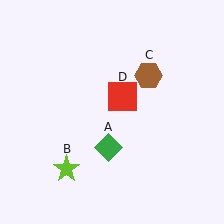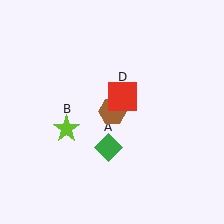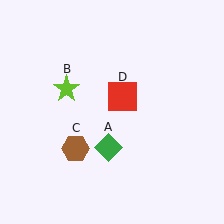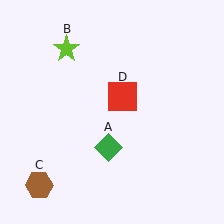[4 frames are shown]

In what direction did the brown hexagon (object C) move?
The brown hexagon (object C) moved down and to the left.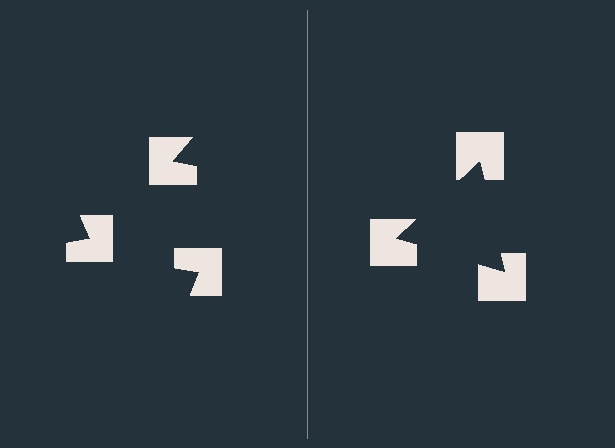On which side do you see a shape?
An illusory triangle appears on the right side. On the left side the wedge cuts are rotated, so no coherent shape forms.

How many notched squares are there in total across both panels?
6 — 3 on each side.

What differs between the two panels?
The notched squares are positioned identically on both sides; only the wedge orientations differ. On the right they align to a triangle; on the left they are misaligned.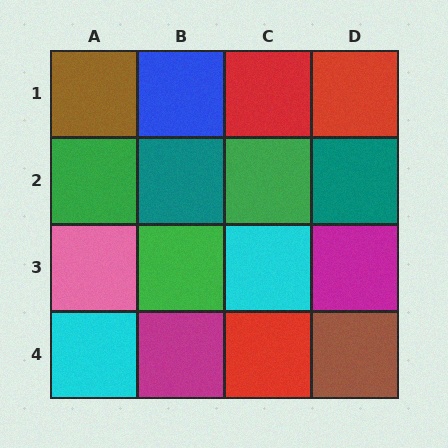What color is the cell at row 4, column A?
Cyan.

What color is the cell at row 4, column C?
Red.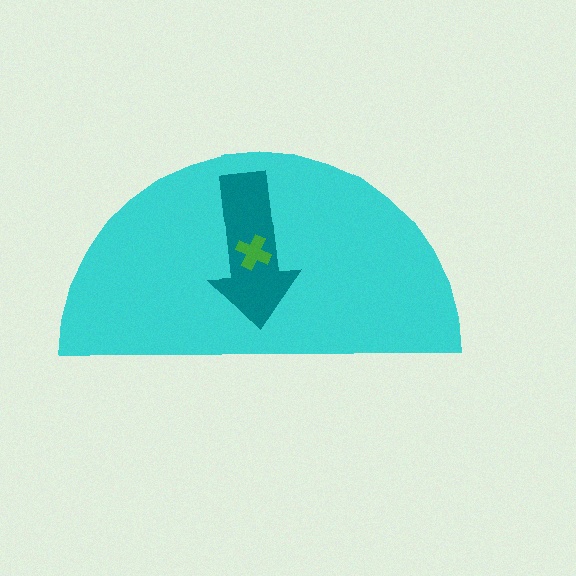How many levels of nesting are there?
3.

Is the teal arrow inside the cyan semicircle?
Yes.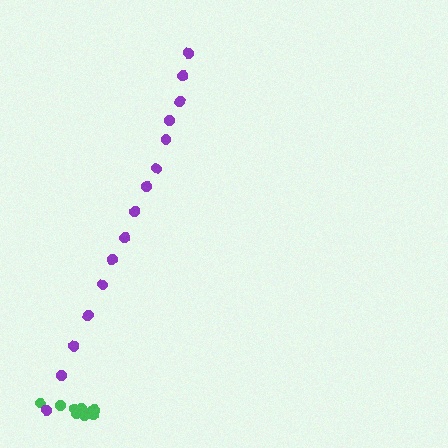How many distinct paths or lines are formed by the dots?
There are 2 distinct paths.